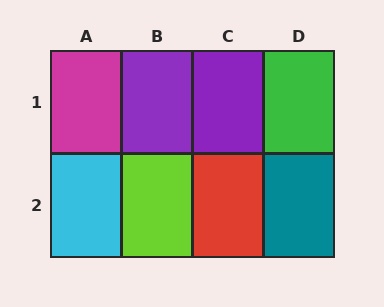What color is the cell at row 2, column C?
Red.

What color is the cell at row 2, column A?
Cyan.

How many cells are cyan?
1 cell is cyan.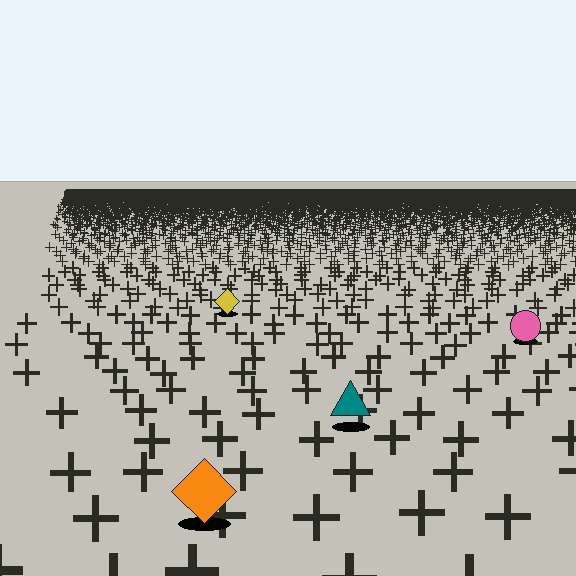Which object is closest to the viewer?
The orange diamond is closest. The texture marks near it are larger and more spread out.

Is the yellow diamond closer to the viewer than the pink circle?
No. The pink circle is closer — you can tell from the texture gradient: the ground texture is coarser near it.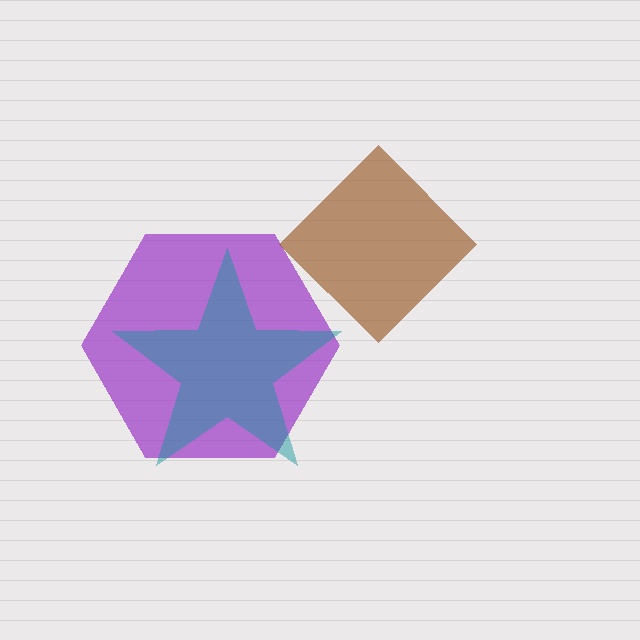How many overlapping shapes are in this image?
There are 3 overlapping shapes in the image.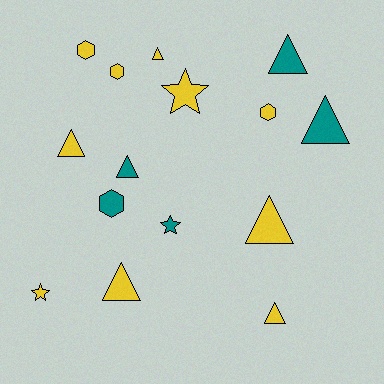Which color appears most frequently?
Yellow, with 10 objects.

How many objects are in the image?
There are 15 objects.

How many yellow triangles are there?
There are 5 yellow triangles.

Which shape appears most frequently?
Triangle, with 8 objects.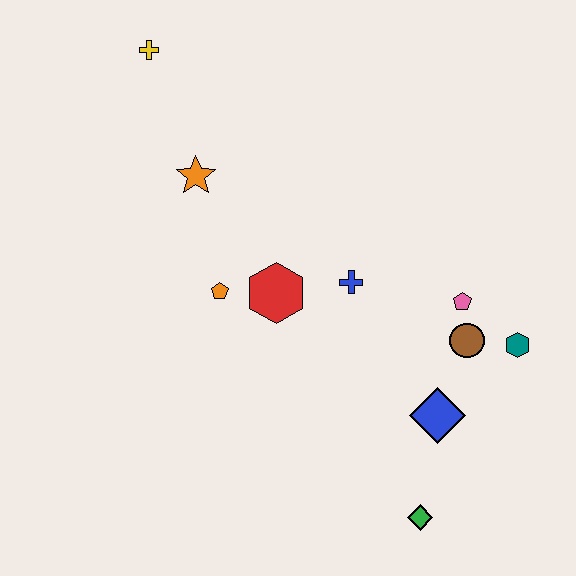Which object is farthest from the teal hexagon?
The yellow cross is farthest from the teal hexagon.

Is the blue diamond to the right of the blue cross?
Yes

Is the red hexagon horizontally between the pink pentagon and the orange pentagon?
Yes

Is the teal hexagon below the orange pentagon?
Yes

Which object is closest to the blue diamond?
The brown circle is closest to the blue diamond.